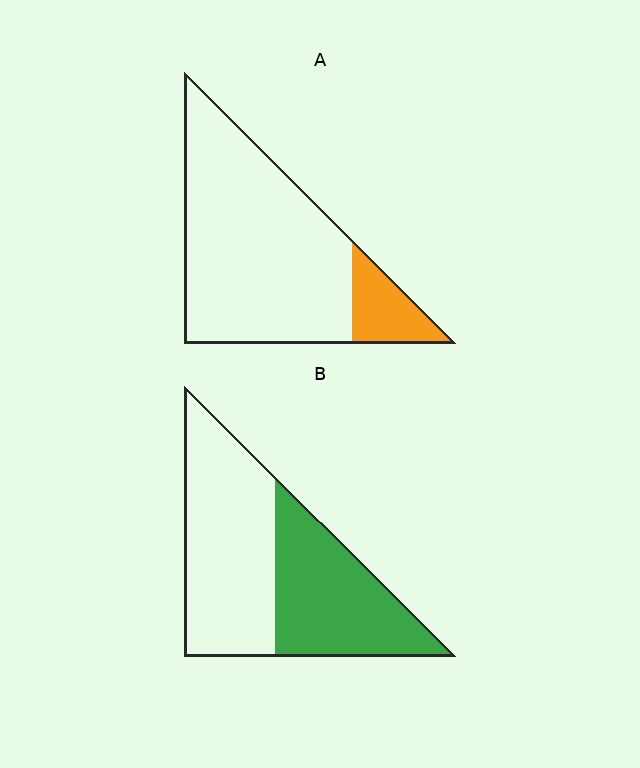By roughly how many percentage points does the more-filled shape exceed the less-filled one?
By roughly 30 percentage points (B over A).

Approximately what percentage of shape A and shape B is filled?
A is approximately 15% and B is approximately 45%.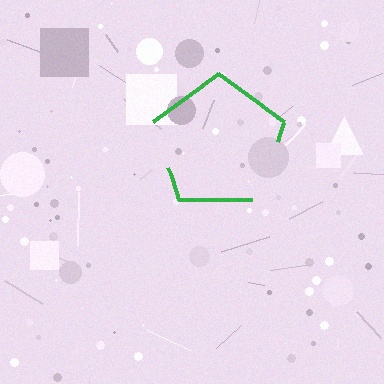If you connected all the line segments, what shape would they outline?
They would outline a pentagon.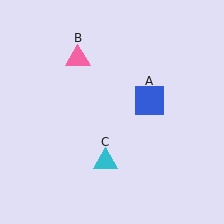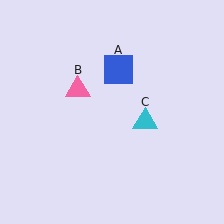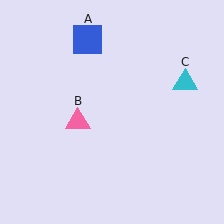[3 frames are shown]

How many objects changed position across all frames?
3 objects changed position: blue square (object A), pink triangle (object B), cyan triangle (object C).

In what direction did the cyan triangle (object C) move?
The cyan triangle (object C) moved up and to the right.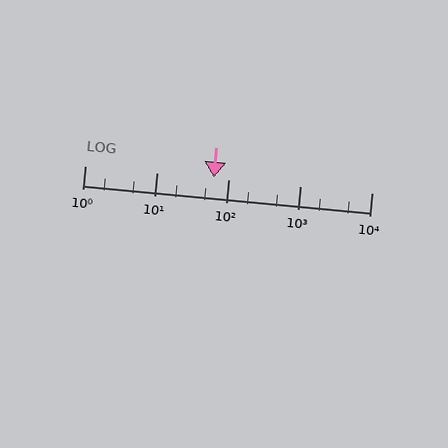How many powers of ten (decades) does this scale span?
The scale spans 4 decades, from 1 to 10000.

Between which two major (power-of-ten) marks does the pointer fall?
The pointer is between 10 and 100.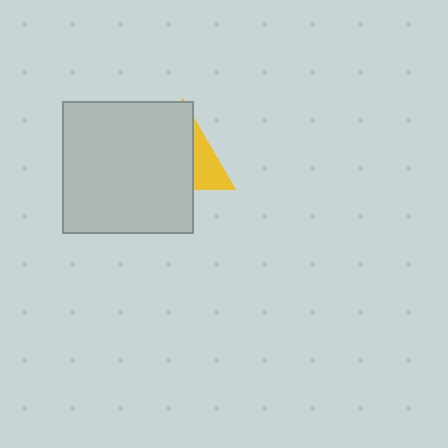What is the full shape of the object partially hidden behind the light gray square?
The partially hidden object is a yellow triangle.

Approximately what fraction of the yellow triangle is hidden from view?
Roughly 69% of the yellow triangle is hidden behind the light gray square.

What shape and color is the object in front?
The object in front is a light gray square.